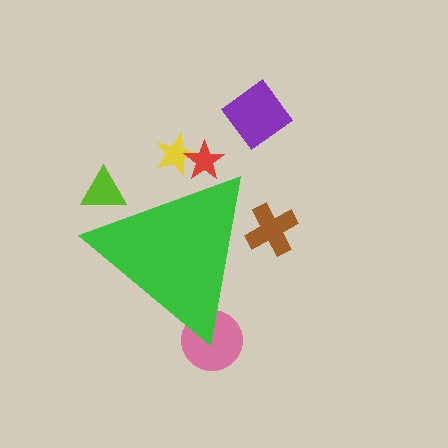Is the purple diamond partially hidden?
No, the purple diamond is fully visible.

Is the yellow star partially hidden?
Yes, the yellow star is partially hidden behind the green triangle.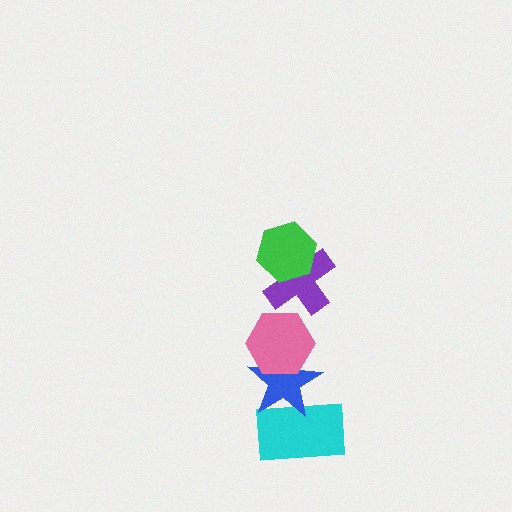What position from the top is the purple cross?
The purple cross is 2nd from the top.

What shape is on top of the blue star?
The pink hexagon is on top of the blue star.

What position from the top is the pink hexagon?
The pink hexagon is 3rd from the top.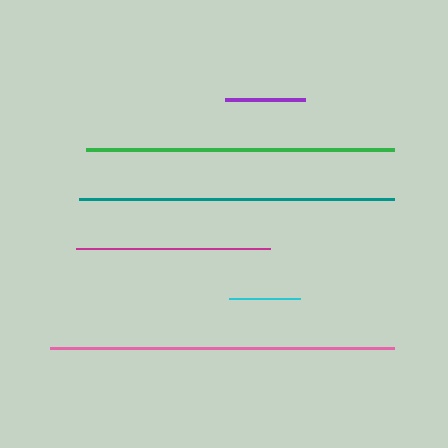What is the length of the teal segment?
The teal segment is approximately 316 pixels long.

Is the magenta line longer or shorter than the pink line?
The pink line is longer than the magenta line.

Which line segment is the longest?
The pink line is the longest at approximately 344 pixels.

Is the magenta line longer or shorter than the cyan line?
The magenta line is longer than the cyan line.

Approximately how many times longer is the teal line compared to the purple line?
The teal line is approximately 3.9 times the length of the purple line.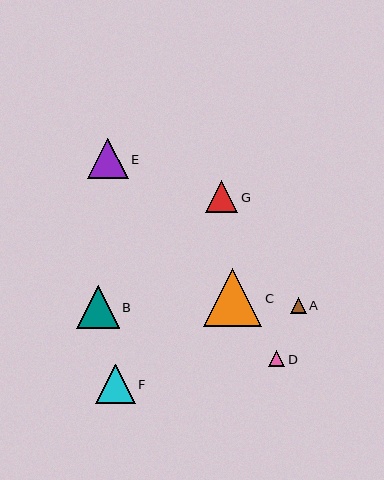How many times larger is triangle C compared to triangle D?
Triangle C is approximately 3.6 times the size of triangle D.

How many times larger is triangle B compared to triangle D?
Triangle B is approximately 2.6 times the size of triangle D.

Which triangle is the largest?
Triangle C is the largest with a size of approximately 58 pixels.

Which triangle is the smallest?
Triangle A is the smallest with a size of approximately 15 pixels.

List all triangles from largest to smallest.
From largest to smallest: C, B, E, F, G, D, A.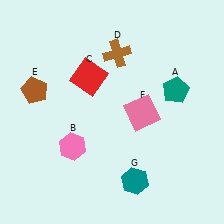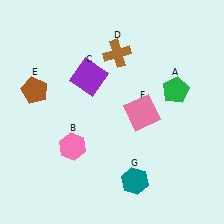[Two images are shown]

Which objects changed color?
A changed from teal to green. C changed from red to purple.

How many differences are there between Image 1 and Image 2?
There are 2 differences between the two images.